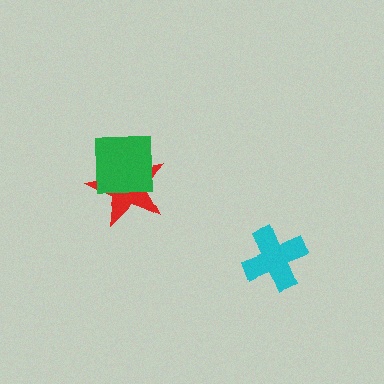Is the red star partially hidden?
Yes, it is partially covered by another shape.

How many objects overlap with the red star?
1 object overlaps with the red star.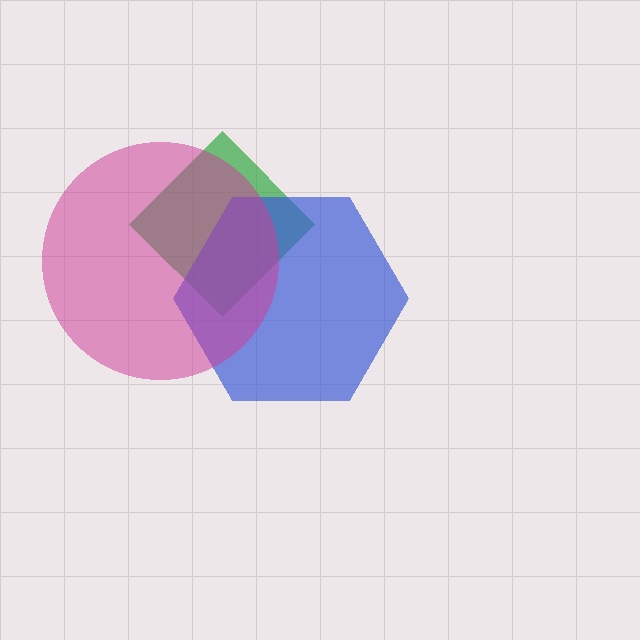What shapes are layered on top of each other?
The layered shapes are: a green diamond, a blue hexagon, a magenta circle.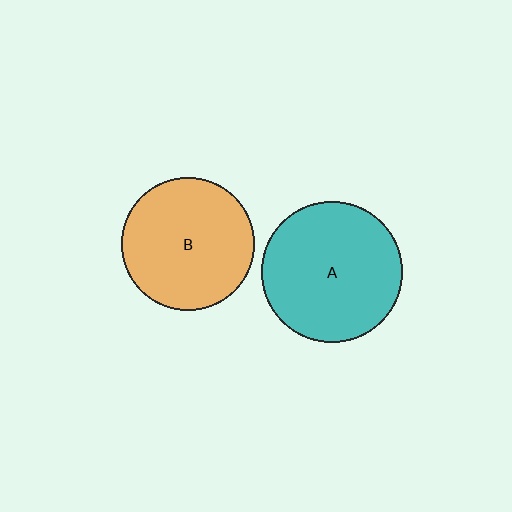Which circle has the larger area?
Circle A (teal).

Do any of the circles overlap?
No, none of the circles overlap.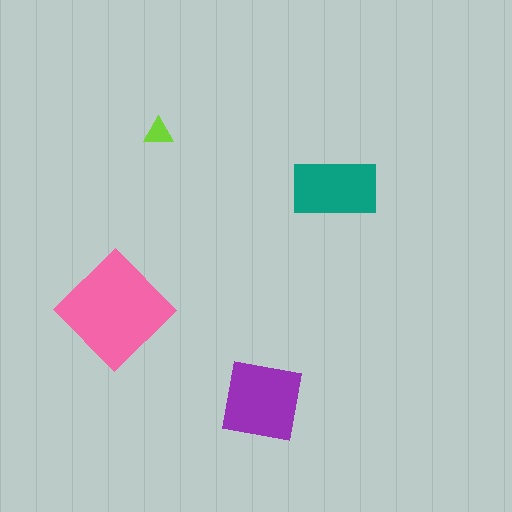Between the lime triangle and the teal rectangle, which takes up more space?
The teal rectangle.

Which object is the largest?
The pink diamond.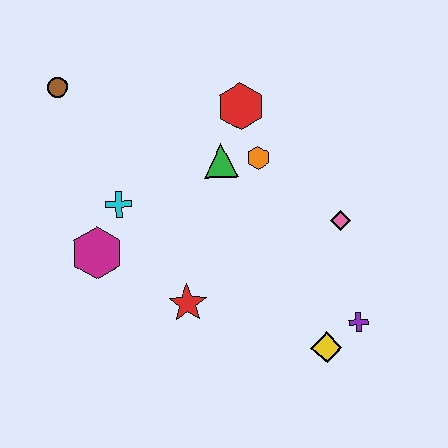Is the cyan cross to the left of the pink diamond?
Yes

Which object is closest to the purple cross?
The yellow diamond is closest to the purple cross.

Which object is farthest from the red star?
The brown circle is farthest from the red star.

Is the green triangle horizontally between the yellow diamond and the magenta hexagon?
Yes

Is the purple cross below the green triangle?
Yes